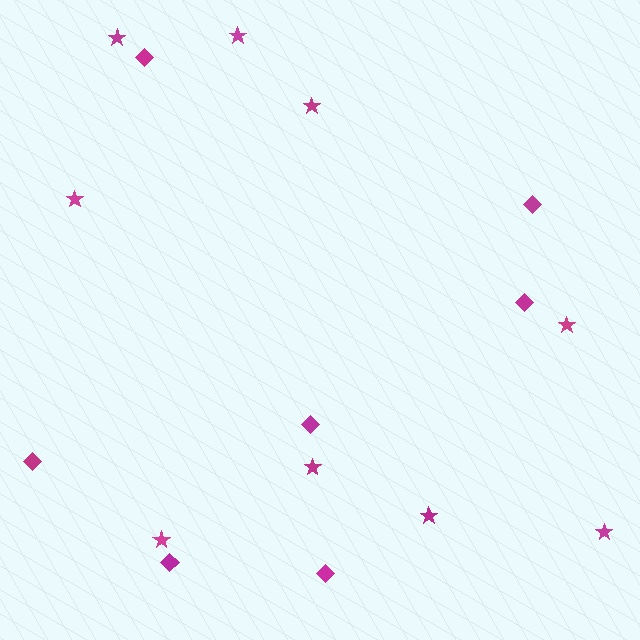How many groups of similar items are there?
There are 2 groups: one group of stars (9) and one group of diamonds (7).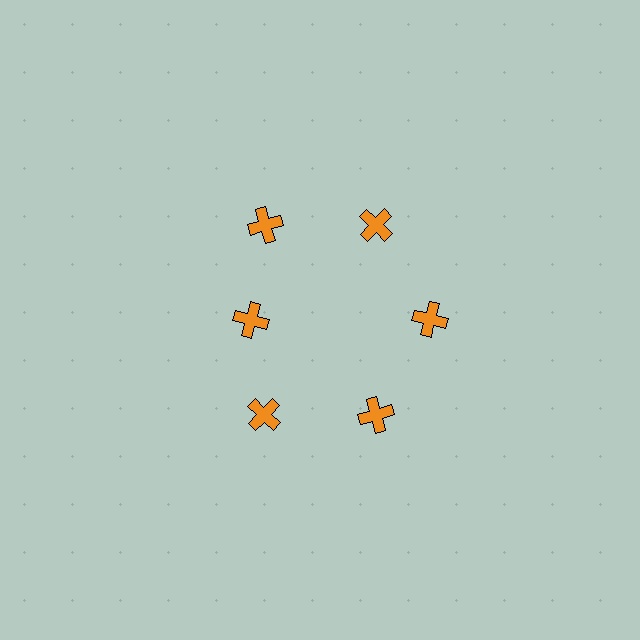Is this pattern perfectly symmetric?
No. The 6 orange crosses are arranged in a ring, but one element near the 9 o'clock position is pulled inward toward the center, breaking the 6-fold rotational symmetry.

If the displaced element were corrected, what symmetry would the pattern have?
It would have 6-fold rotational symmetry — the pattern would map onto itself every 60 degrees.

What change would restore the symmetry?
The symmetry would be restored by moving it outward, back onto the ring so that all 6 crosses sit at equal angles and equal distance from the center.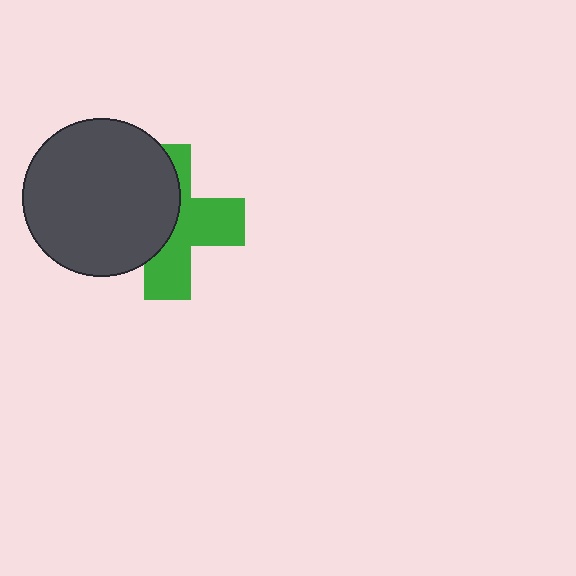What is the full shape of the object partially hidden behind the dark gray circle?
The partially hidden object is a green cross.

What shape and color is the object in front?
The object in front is a dark gray circle.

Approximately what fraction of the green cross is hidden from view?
Roughly 48% of the green cross is hidden behind the dark gray circle.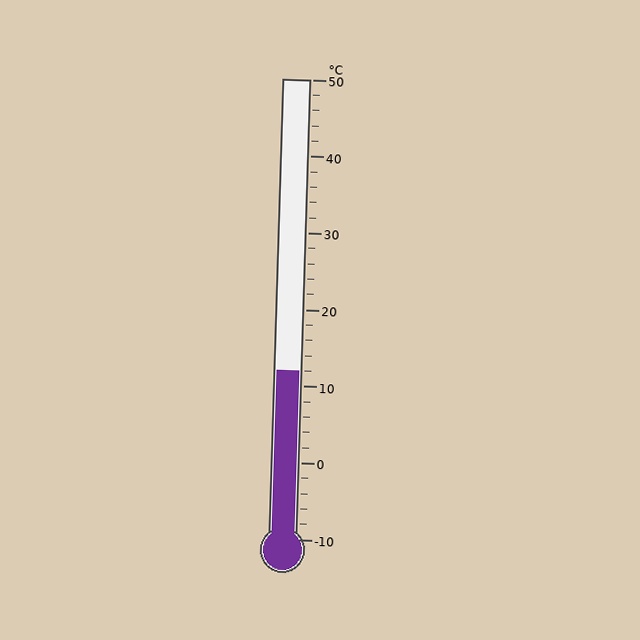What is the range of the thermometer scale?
The thermometer scale ranges from -10°C to 50°C.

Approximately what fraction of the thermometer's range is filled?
The thermometer is filled to approximately 35% of its range.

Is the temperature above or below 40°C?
The temperature is below 40°C.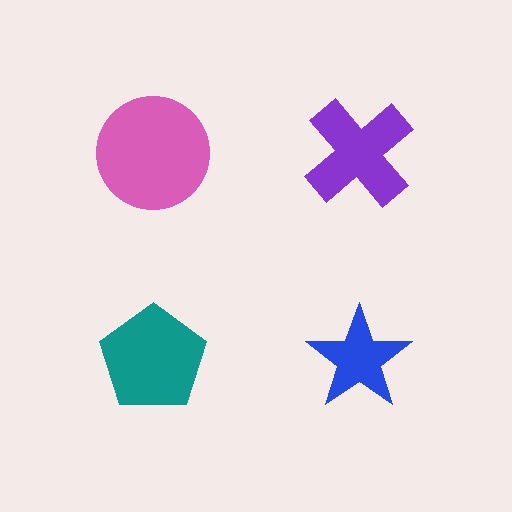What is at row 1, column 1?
A pink circle.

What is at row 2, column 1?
A teal pentagon.